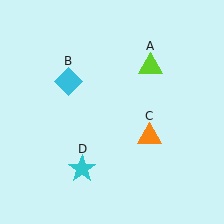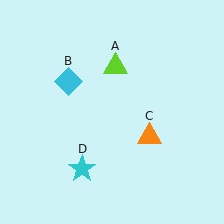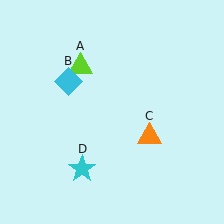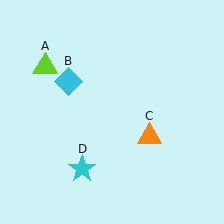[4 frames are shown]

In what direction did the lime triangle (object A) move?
The lime triangle (object A) moved left.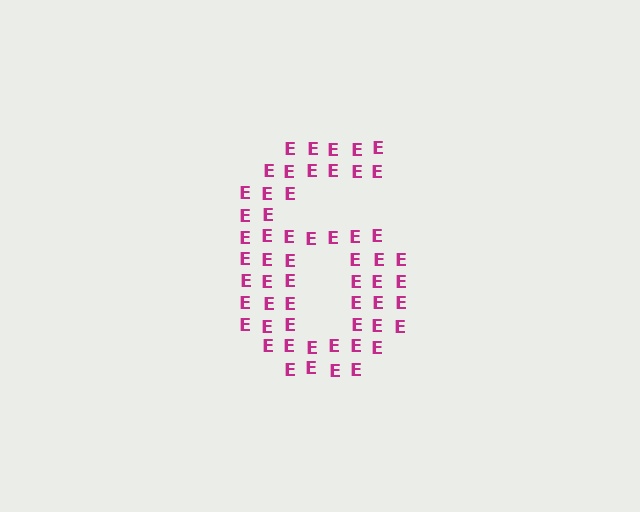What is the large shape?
The large shape is the digit 6.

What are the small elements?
The small elements are letter E's.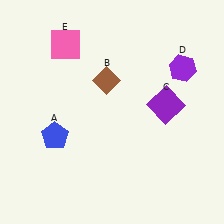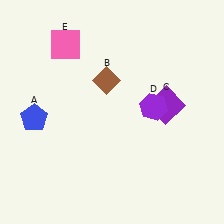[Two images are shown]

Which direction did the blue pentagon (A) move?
The blue pentagon (A) moved left.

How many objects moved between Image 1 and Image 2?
2 objects moved between the two images.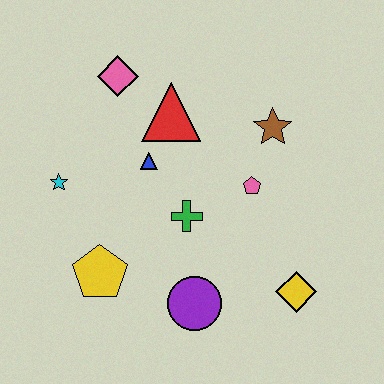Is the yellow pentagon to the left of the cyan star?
No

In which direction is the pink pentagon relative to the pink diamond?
The pink pentagon is to the right of the pink diamond.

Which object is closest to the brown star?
The pink pentagon is closest to the brown star.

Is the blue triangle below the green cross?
No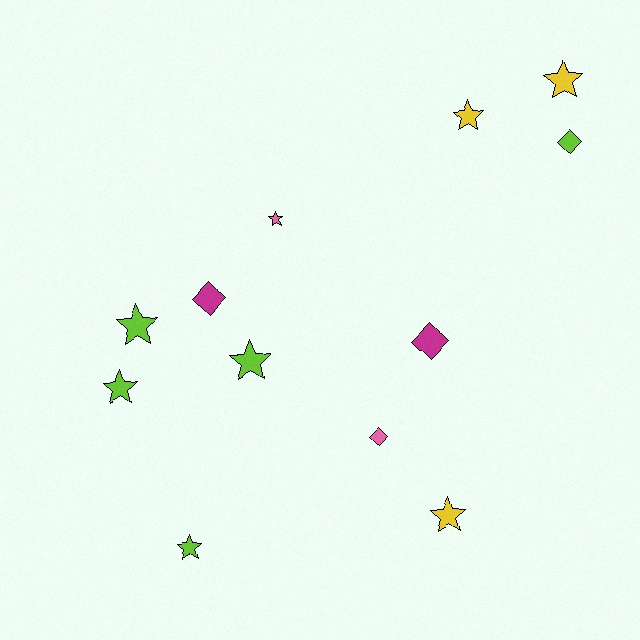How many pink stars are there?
There is 1 pink star.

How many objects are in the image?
There are 12 objects.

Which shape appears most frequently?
Star, with 8 objects.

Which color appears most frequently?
Lime, with 5 objects.